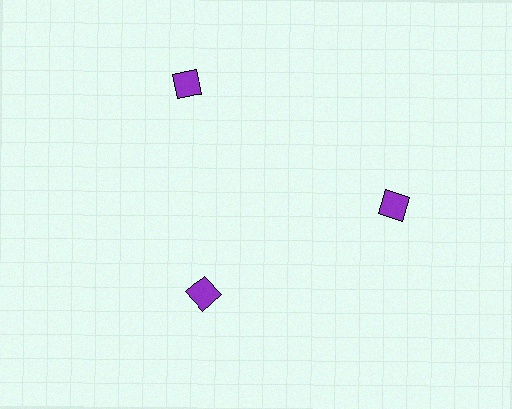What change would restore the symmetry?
The symmetry would be restored by moving it outward, back onto the ring so that all 3 diamonds sit at equal angles and equal distance from the center.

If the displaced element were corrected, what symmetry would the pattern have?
It would have 3-fold rotational symmetry — the pattern would map onto itself every 120 degrees.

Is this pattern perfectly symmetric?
No. The 3 purple diamonds are arranged in a ring, but one element near the 7 o'clock position is pulled inward toward the center, breaking the 3-fold rotational symmetry.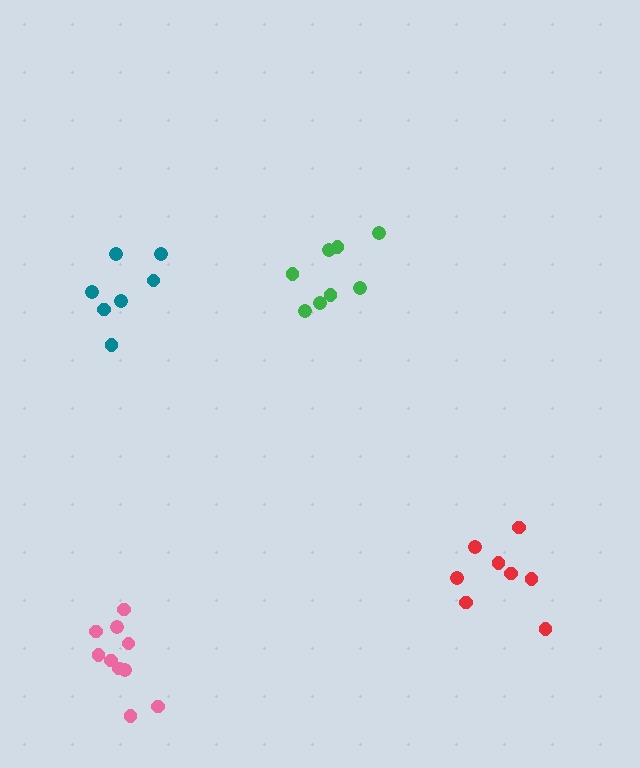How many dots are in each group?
Group 1: 7 dots, Group 2: 8 dots, Group 3: 8 dots, Group 4: 10 dots (33 total).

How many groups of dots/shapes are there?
There are 4 groups.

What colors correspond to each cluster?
The clusters are colored: teal, green, red, pink.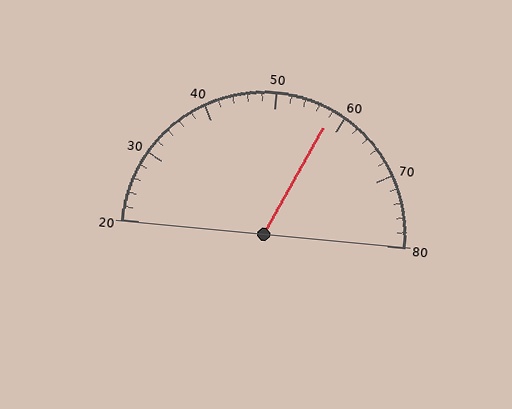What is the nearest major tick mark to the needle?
The nearest major tick mark is 60.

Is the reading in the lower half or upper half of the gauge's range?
The reading is in the upper half of the range (20 to 80).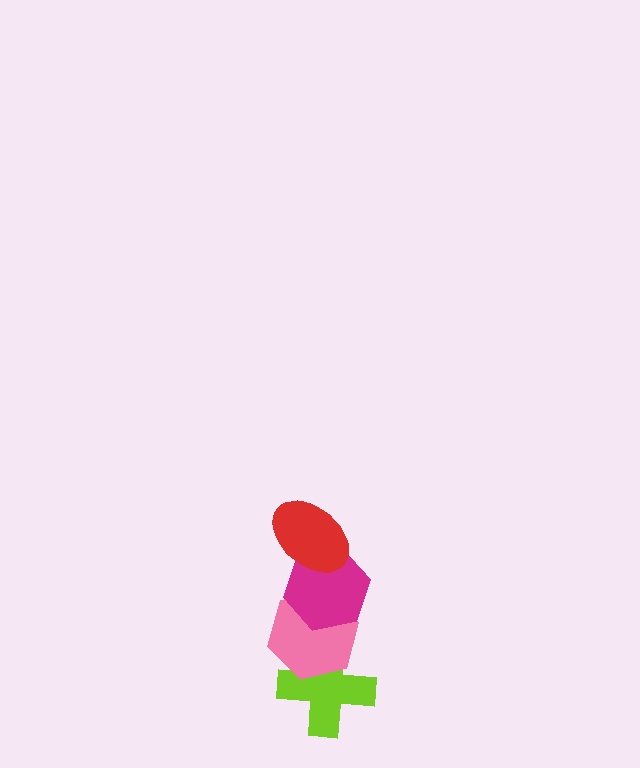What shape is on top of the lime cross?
The pink hexagon is on top of the lime cross.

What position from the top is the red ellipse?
The red ellipse is 1st from the top.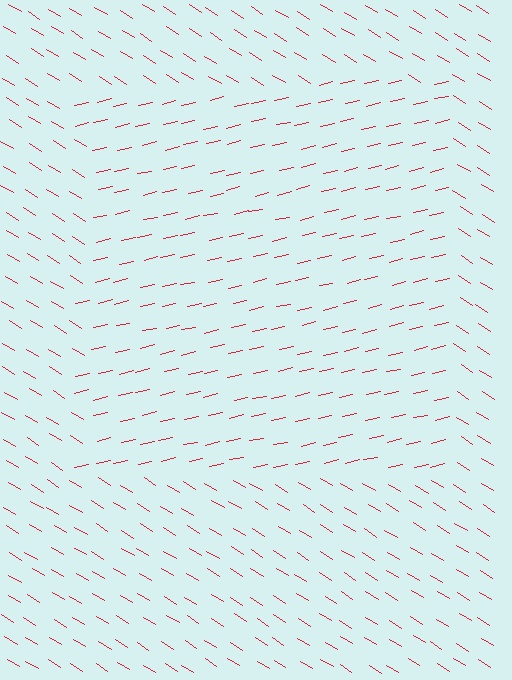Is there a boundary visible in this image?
Yes, there is a texture boundary formed by a change in line orientation.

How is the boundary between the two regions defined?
The boundary is defined purely by a change in line orientation (approximately 45 degrees difference). All lines are the same color and thickness.